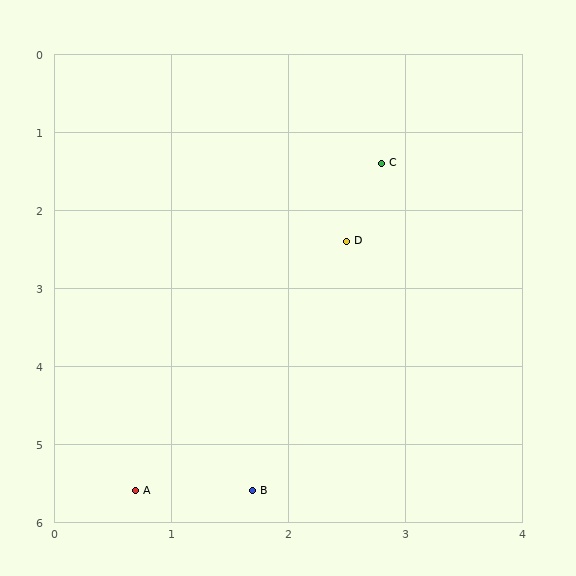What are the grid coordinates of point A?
Point A is at approximately (0.7, 5.6).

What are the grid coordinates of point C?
Point C is at approximately (2.8, 1.4).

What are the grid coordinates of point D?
Point D is at approximately (2.5, 2.4).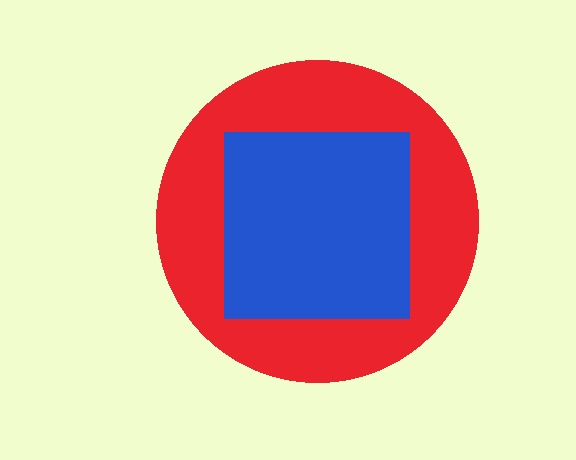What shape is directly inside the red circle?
The blue square.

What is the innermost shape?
The blue square.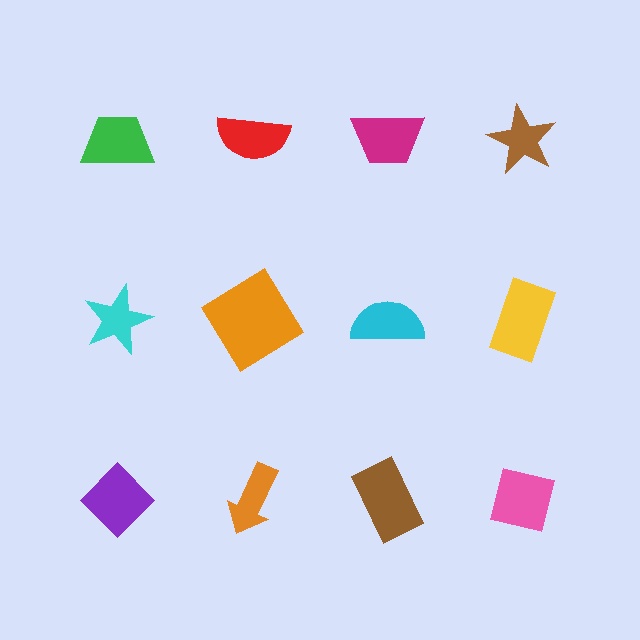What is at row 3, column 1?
A purple diamond.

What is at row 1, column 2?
A red semicircle.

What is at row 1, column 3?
A magenta trapezoid.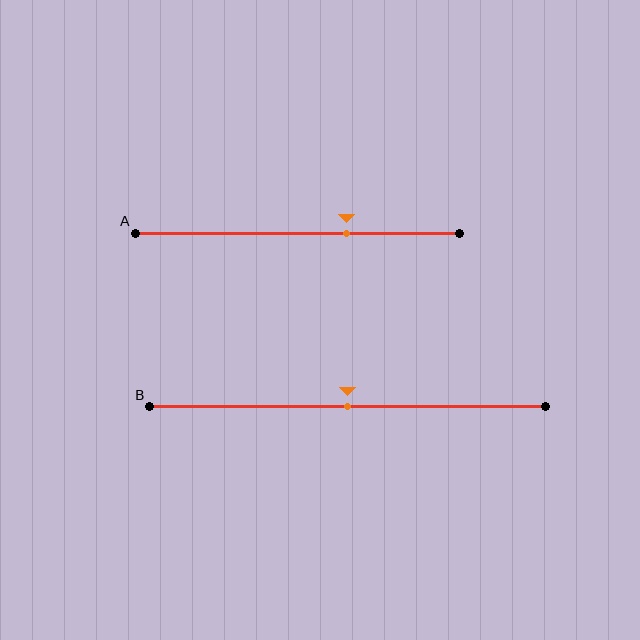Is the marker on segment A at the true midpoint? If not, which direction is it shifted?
No, the marker on segment A is shifted to the right by about 15% of the segment length.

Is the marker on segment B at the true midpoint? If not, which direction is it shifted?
Yes, the marker on segment B is at the true midpoint.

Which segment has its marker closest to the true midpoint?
Segment B has its marker closest to the true midpoint.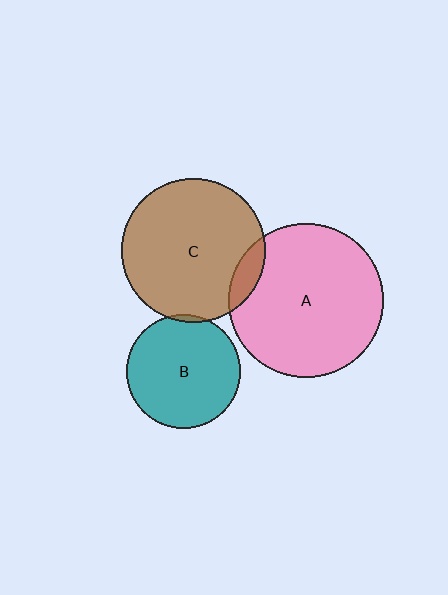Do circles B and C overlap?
Yes.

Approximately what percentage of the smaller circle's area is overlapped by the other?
Approximately 5%.